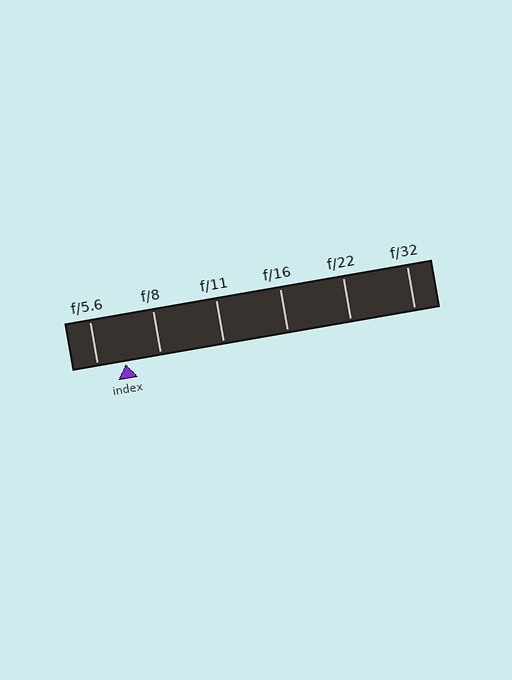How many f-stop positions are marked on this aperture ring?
There are 6 f-stop positions marked.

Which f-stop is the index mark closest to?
The index mark is closest to f/5.6.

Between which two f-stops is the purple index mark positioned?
The index mark is between f/5.6 and f/8.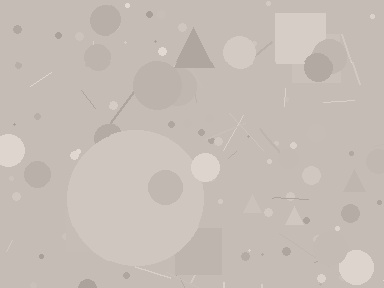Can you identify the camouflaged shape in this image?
The camouflaged shape is a circle.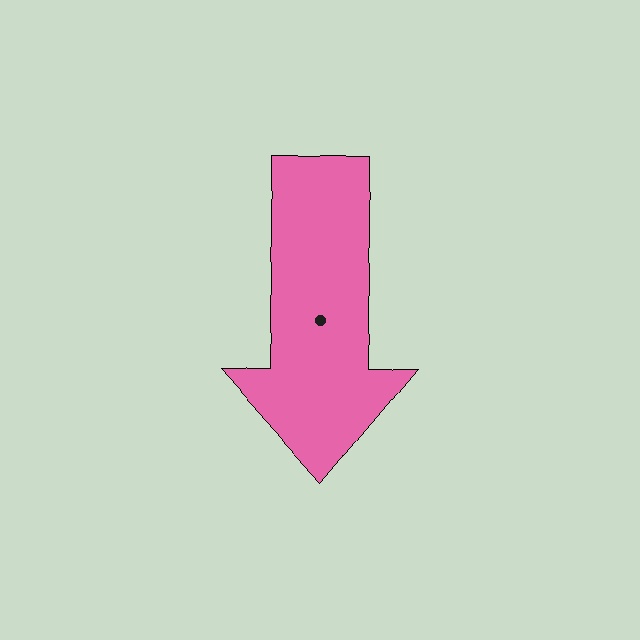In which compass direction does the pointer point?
South.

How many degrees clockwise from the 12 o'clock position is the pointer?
Approximately 179 degrees.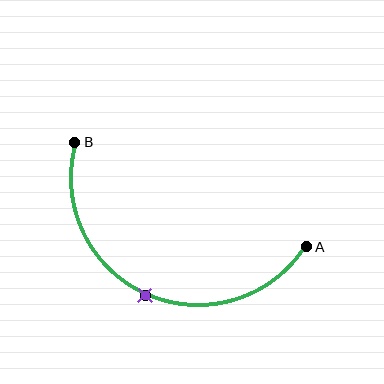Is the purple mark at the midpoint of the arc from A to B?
Yes. The purple mark lies on the arc at equal arc-length from both A and B — it is the arc midpoint.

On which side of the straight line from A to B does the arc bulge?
The arc bulges below the straight line connecting A and B.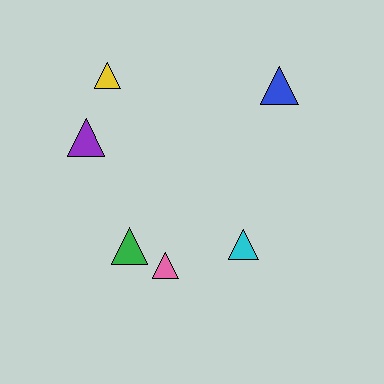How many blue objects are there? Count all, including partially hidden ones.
There is 1 blue object.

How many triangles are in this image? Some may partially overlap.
There are 6 triangles.